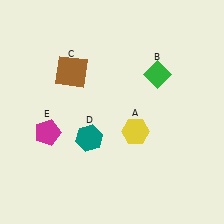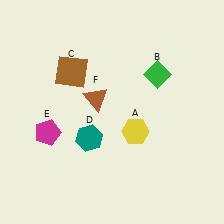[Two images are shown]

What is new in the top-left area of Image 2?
A brown triangle (F) was added in the top-left area of Image 2.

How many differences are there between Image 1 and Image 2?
There is 1 difference between the two images.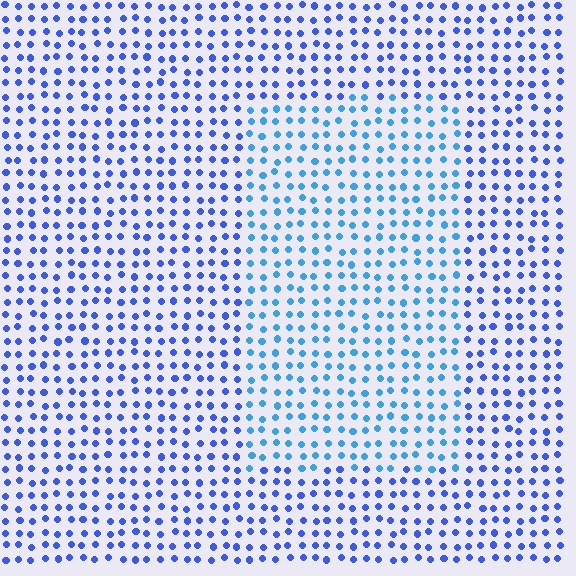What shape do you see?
I see a rectangle.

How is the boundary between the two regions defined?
The boundary is defined purely by a slight shift in hue (about 27 degrees). Spacing, size, and orientation are identical on both sides.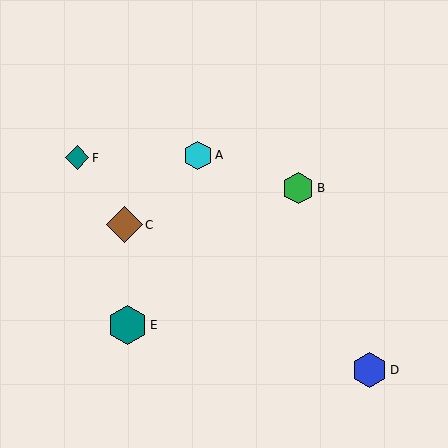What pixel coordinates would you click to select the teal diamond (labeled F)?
Click at (77, 158) to select the teal diamond F.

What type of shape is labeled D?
Shape D is a blue hexagon.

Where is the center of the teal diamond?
The center of the teal diamond is at (77, 158).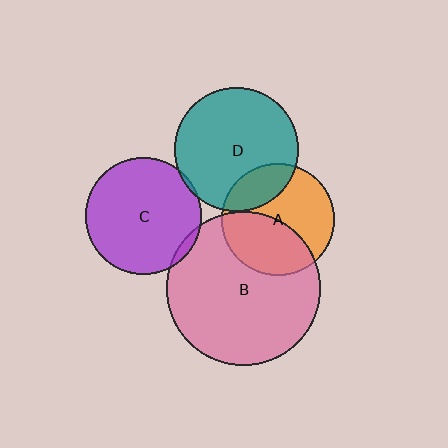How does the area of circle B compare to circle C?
Approximately 1.7 times.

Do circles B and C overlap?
Yes.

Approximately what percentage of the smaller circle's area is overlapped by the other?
Approximately 5%.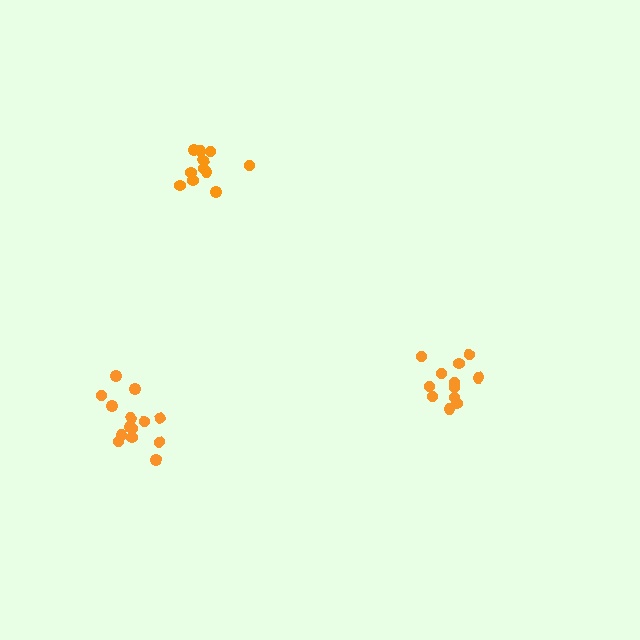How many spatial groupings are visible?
There are 3 spatial groupings.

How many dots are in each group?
Group 1: 11 dots, Group 2: 12 dots, Group 3: 14 dots (37 total).